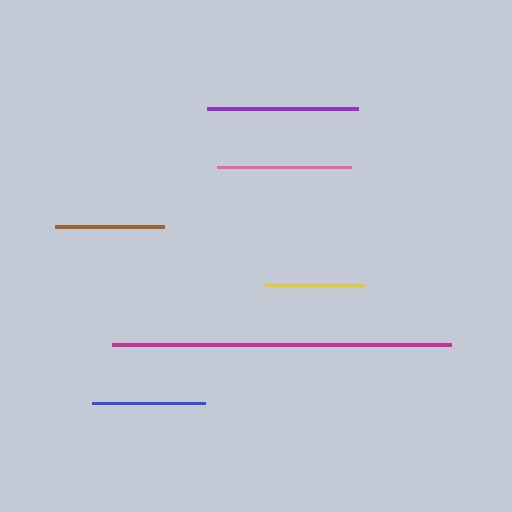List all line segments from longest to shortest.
From longest to shortest: magenta, purple, pink, blue, brown, yellow.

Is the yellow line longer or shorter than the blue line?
The blue line is longer than the yellow line.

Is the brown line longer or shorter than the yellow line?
The brown line is longer than the yellow line.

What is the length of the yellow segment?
The yellow segment is approximately 99 pixels long.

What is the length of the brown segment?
The brown segment is approximately 109 pixels long.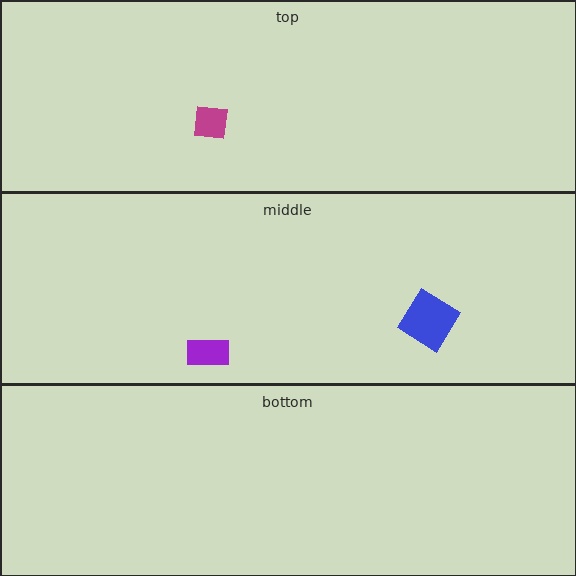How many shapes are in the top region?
1.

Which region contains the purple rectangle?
The middle region.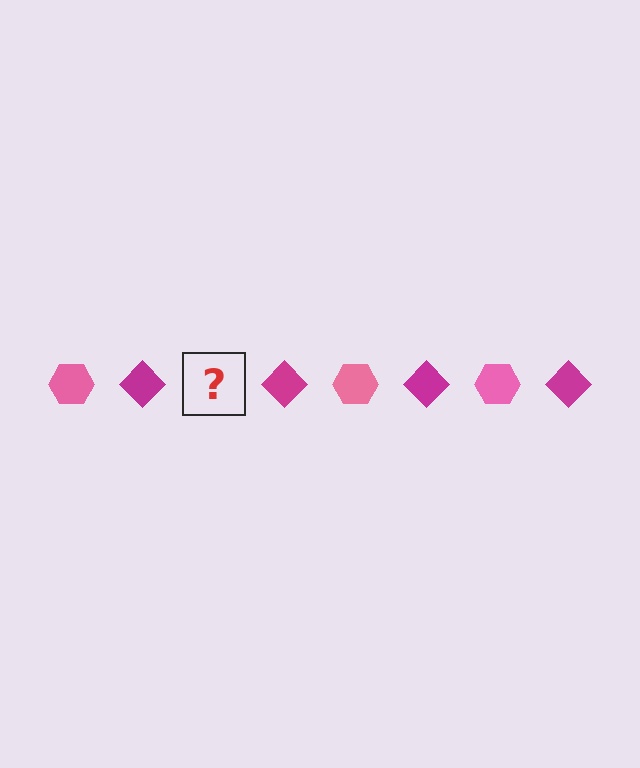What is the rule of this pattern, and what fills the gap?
The rule is that the pattern alternates between pink hexagon and magenta diamond. The gap should be filled with a pink hexagon.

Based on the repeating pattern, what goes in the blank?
The blank should be a pink hexagon.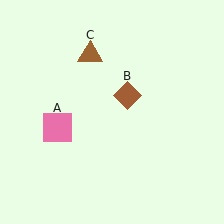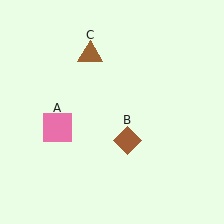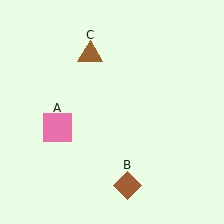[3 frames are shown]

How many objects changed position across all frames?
1 object changed position: brown diamond (object B).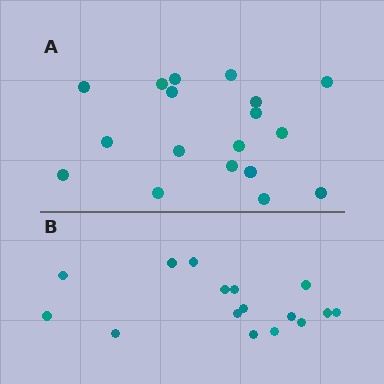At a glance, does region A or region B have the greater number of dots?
Region A (the top region) has more dots.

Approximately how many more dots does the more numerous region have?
Region A has just a few more — roughly 2 or 3 more dots than region B.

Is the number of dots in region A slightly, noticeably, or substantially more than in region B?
Region A has only slightly more — the two regions are fairly close. The ratio is roughly 1.1 to 1.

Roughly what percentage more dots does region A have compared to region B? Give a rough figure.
About 10% more.